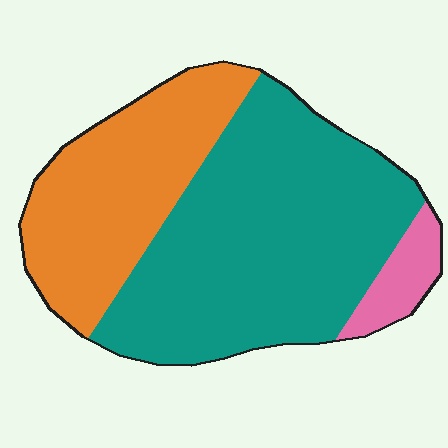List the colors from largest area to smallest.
From largest to smallest: teal, orange, pink.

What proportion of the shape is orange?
Orange takes up about one third (1/3) of the shape.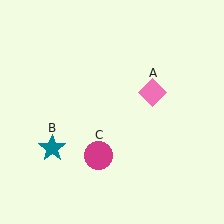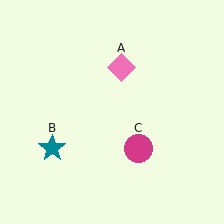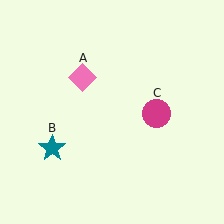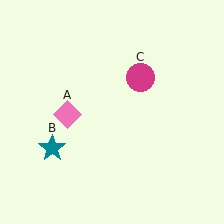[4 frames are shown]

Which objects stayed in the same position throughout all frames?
Teal star (object B) remained stationary.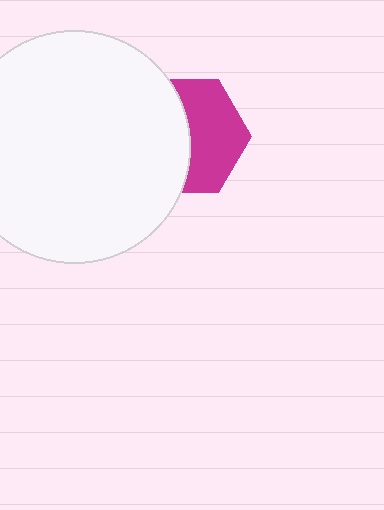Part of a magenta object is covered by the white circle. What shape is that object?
It is a hexagon.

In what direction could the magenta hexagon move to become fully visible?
The magenta hexagon could move right. That would shift it out from behind the white circle entirely.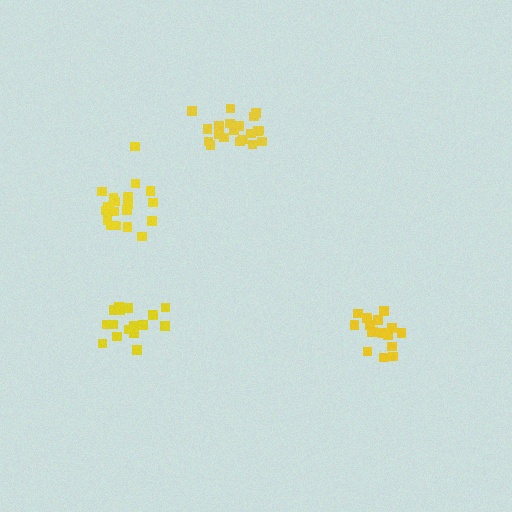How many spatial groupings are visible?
There are 4 spatial groupings.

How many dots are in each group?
Group 1: 21 dots, Group 2: 16 dots, Group 3: 16 dots, Group 4: 20 dots (73 total).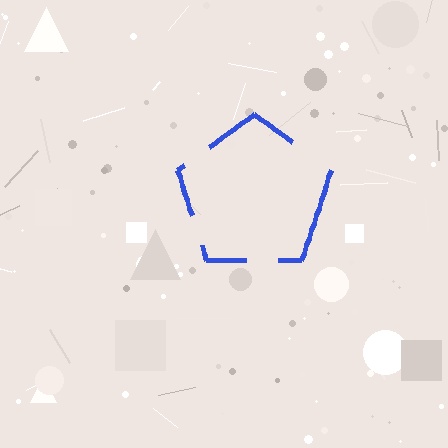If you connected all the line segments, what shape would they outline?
They would outline a pentagon.